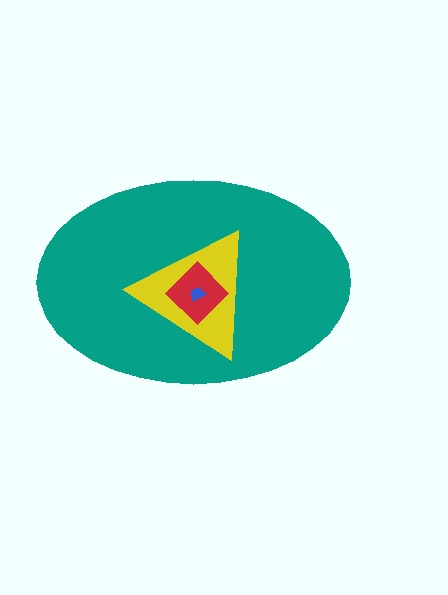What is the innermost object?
The blue trapezoid.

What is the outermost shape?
The teal ellipse.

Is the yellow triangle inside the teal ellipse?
Yes.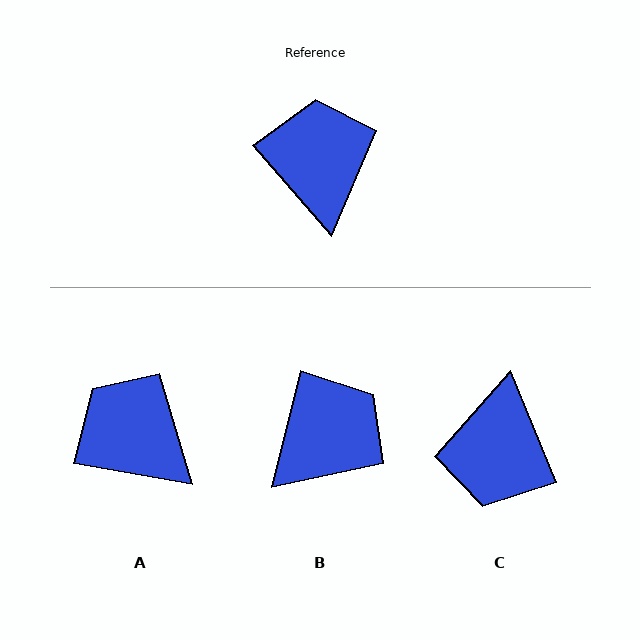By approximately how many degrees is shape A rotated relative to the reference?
Approximately 39 degrees counter-clockwise.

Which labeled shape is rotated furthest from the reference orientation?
C, about 161 degrees away.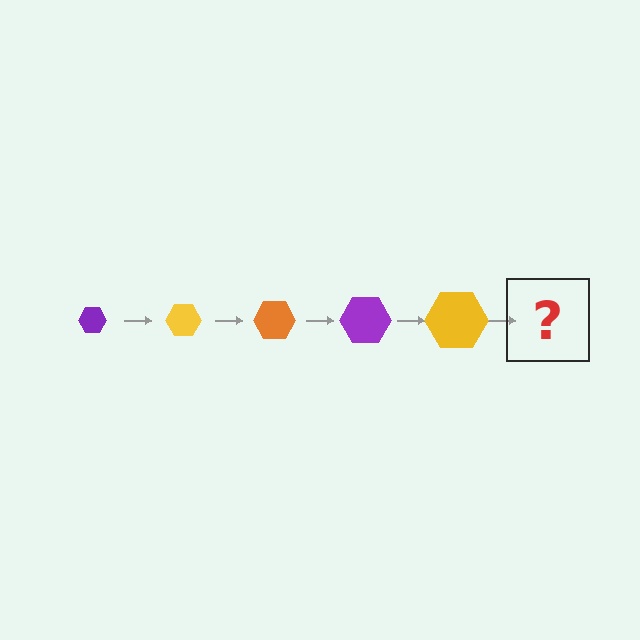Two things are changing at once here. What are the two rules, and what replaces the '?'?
The two rules are that the hexagon grows larger each step and the color cycles through purple, yellow, and orange. The '?' should be an orange hexagon, larger than the previous one.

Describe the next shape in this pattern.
It should be an orange hexagon, larger than the previous one.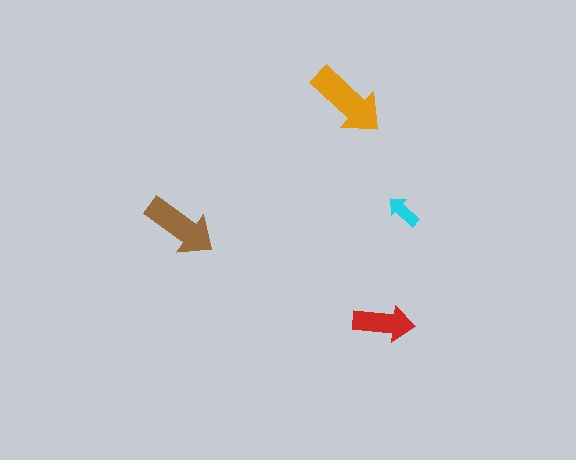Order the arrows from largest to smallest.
the orange one, the brown one, the red one, the cyan one.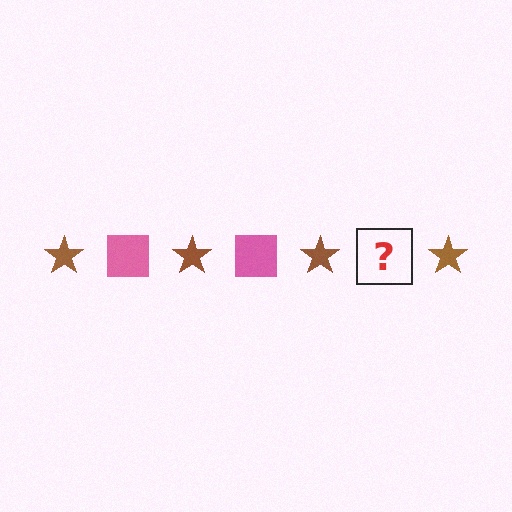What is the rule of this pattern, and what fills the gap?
The rule is that the pattern alternates between brown star and pink square. The gap should be filled with a pink square.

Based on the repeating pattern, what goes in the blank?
The blank should be a pink square.